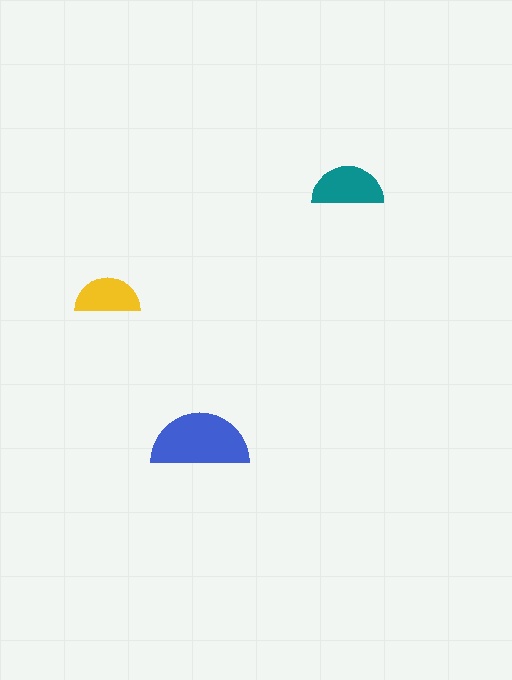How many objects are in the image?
There are 3 objects in the image.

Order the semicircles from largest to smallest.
the blue one, the teal one, the yellow one.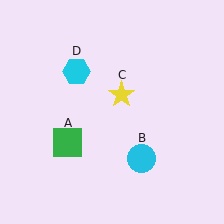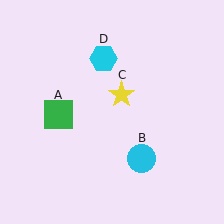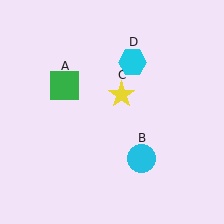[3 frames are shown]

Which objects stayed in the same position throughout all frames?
Cyan circle (object B) and yellow star (object C) remained stationary.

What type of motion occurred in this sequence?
The green square (object A), cyan hexagon (object D) rotated clockwise around the center of the scene.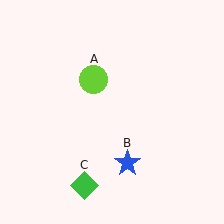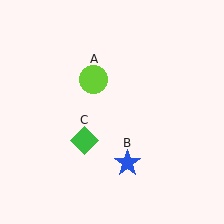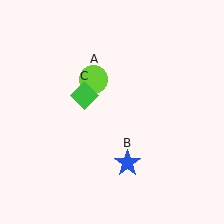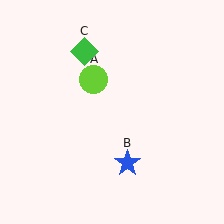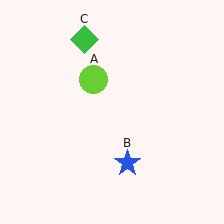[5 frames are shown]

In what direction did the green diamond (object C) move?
The green diamond (object C) moved up.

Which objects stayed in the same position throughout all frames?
Lime circle (object A) and blue star (object B) remained stationary.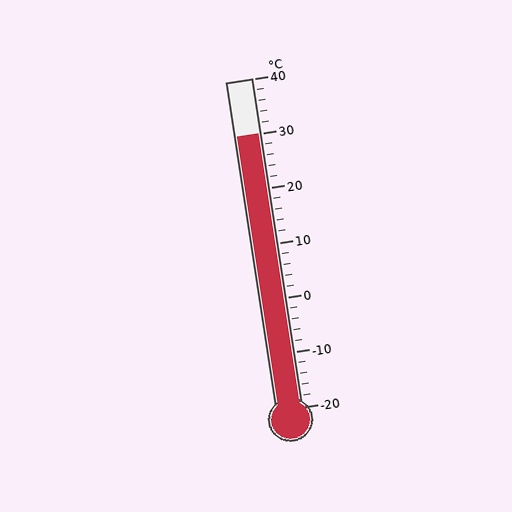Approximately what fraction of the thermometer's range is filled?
The thermometer is filled to approximately 85% of its range.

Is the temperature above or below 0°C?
The temperature is above 0°C.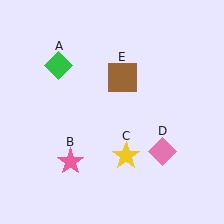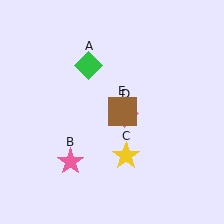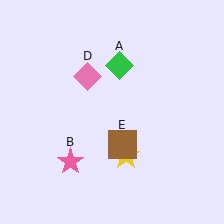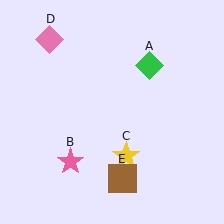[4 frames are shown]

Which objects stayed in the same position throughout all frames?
Pink star (object B) and yellow star (object C) remained stationary.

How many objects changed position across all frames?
3 objects changed position: green diamond (object A), pink diamond (object D), brown square (object E).